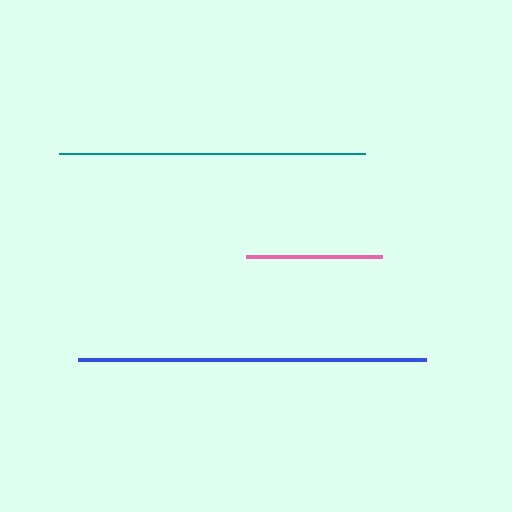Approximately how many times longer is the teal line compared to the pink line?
The teal line is approximately 2.2 times the length of the pink line.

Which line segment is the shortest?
The pink line is the shortest at approximately 137 pixels.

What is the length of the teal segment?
The teal segment is approximately 306 pixels long.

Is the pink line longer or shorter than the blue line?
The blue line is longer than the pink line.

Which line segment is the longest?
The blue line is the longest at approximately 348 pixels.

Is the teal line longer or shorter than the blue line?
The blue line is longer than the teal line.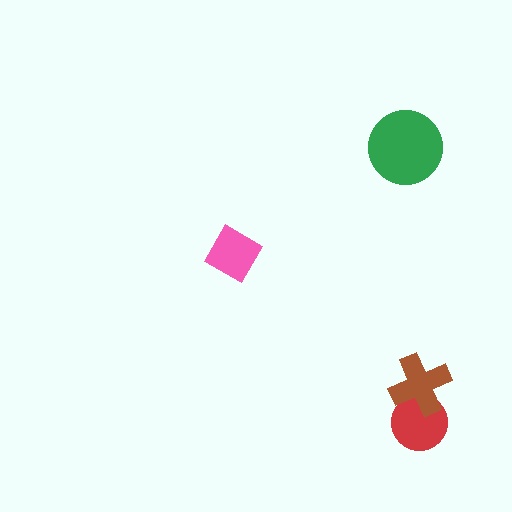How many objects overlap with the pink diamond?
0 objects overlap with the pink diamond.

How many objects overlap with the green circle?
0 objects overlap with the green circle.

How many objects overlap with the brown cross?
1 object overlaps with the brown cross.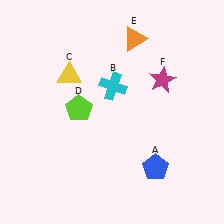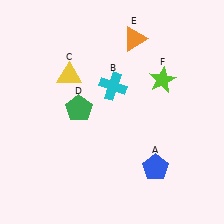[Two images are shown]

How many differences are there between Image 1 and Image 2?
There are 2 differences between the two images.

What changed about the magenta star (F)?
In Image 1, F is magenta. In Image 2, it changed to lime.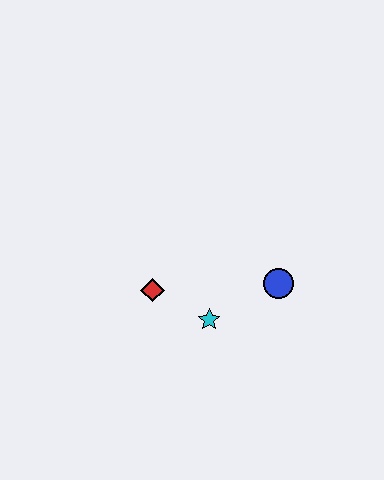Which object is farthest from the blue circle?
The red diamond is farthest from the blue circle.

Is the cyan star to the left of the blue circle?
Yes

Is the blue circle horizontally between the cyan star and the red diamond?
No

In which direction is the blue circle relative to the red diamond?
The blue circle is to the right of the red diamond.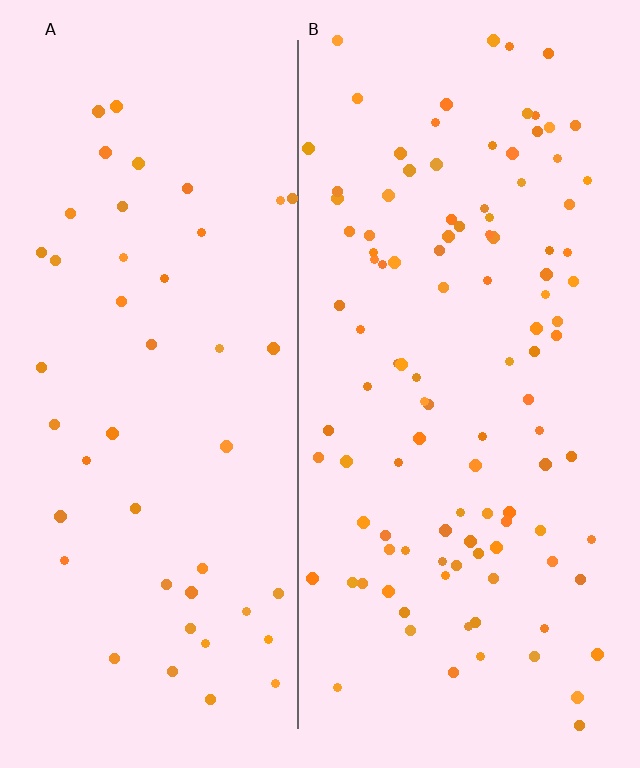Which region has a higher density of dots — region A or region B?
B (the right).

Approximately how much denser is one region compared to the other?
Approximately 2.4× — region B over region A.